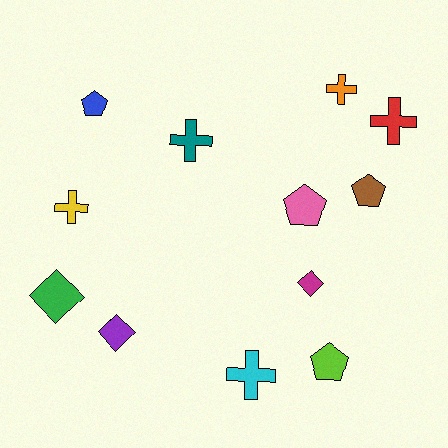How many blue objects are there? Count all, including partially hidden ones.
There is 1 blue object.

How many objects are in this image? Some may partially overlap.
There are 12 objects.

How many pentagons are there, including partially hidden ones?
There are 4 pentagons.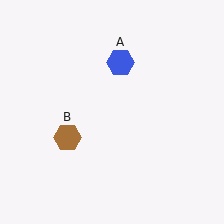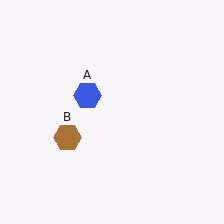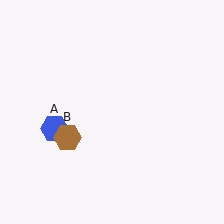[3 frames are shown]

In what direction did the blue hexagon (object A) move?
The blue hexagon (object A) moved down and to the left.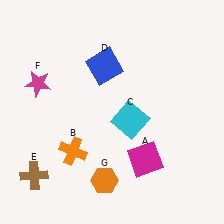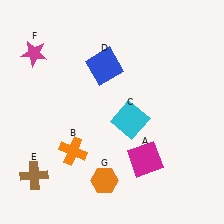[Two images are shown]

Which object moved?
The magenta star (F) moved up.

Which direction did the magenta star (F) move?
The magenta star (F) moved up.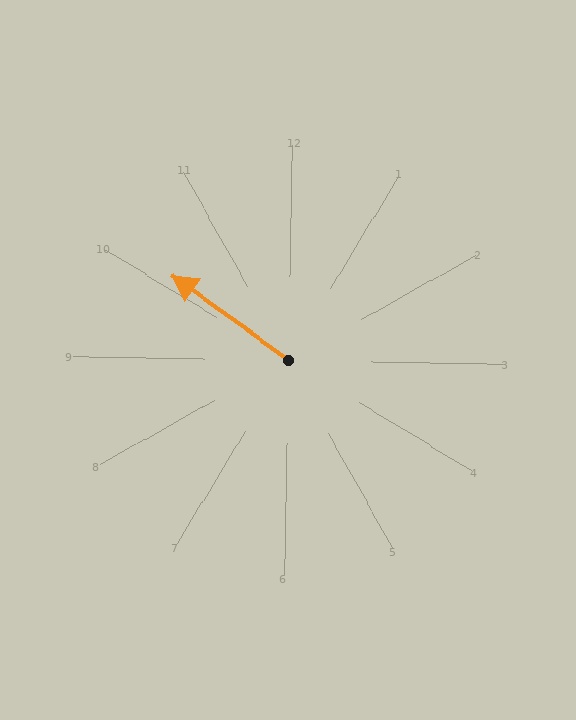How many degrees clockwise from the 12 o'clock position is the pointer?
Approximately 305 degrees.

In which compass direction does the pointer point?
Northwest.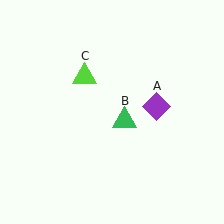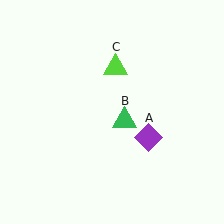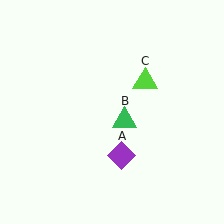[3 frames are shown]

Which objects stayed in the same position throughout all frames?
Green triangle (object B) remained stationary.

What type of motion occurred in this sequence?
The purple diamond (object A), lime triangle (object C) rotated clockwise around the center of the scene.